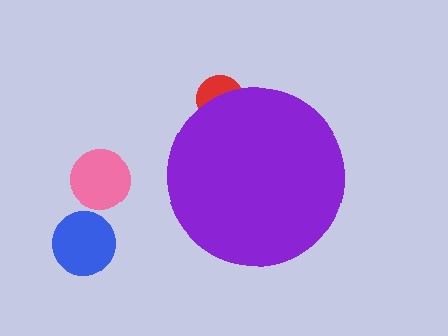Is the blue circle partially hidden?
No, the blue circle is fully visible.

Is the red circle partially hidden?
Yes, the red circle is partially hidden behind the purple circle.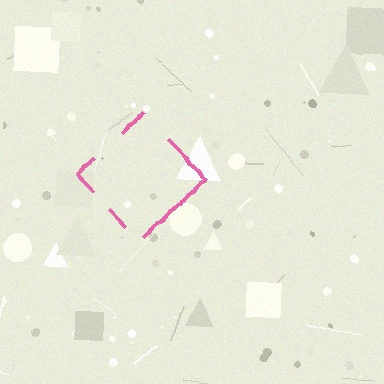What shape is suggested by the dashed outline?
The dashed outline suggests a diamond.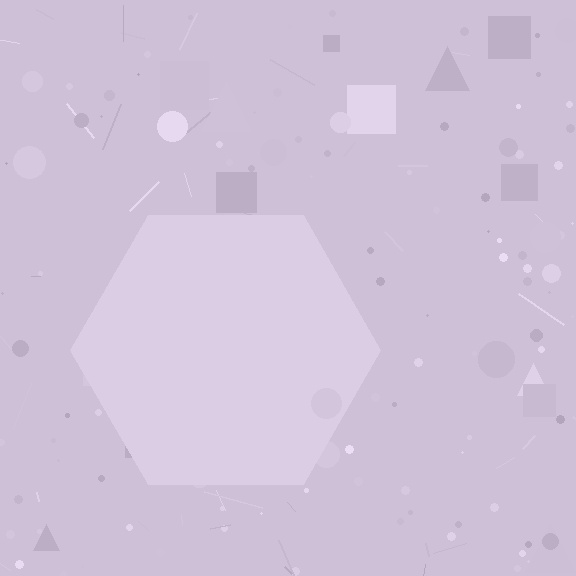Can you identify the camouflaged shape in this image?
The camouflaged shape is a hexagon.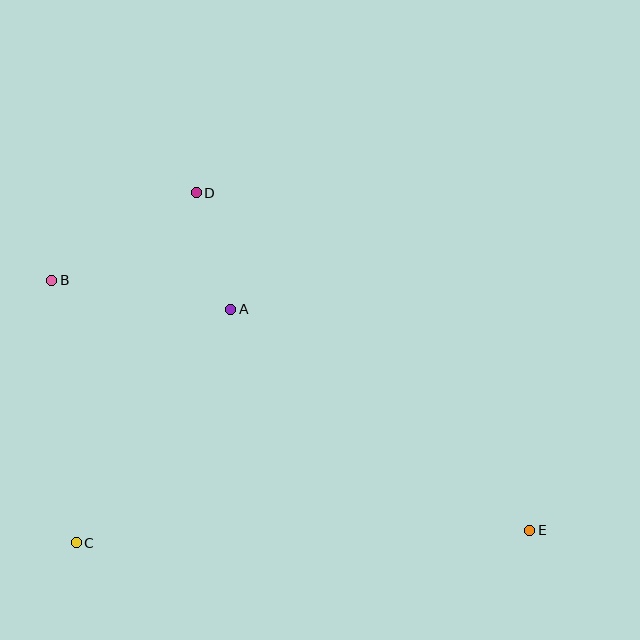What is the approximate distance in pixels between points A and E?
The distance between A and E is approximately 372 pixels.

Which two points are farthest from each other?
Points B and E are farthest from each other.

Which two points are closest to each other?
Points A and D are closest to each other.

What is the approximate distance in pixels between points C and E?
The distance between C and E is approximately 454 pixels.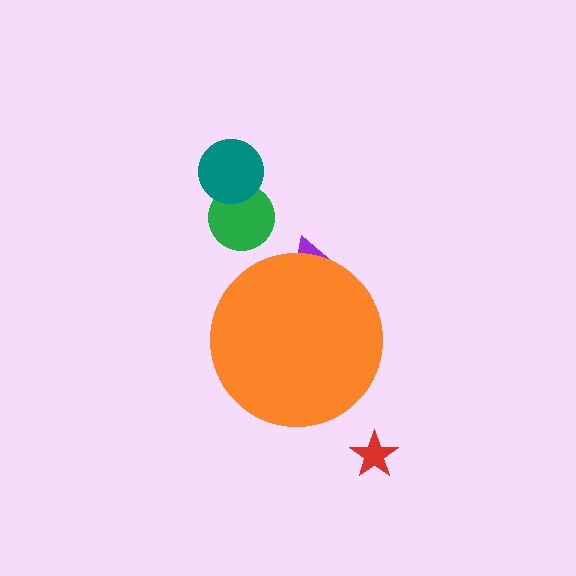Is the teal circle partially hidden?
No, the teal circle is fully visible.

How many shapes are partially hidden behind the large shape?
1 shape is partially hidden.